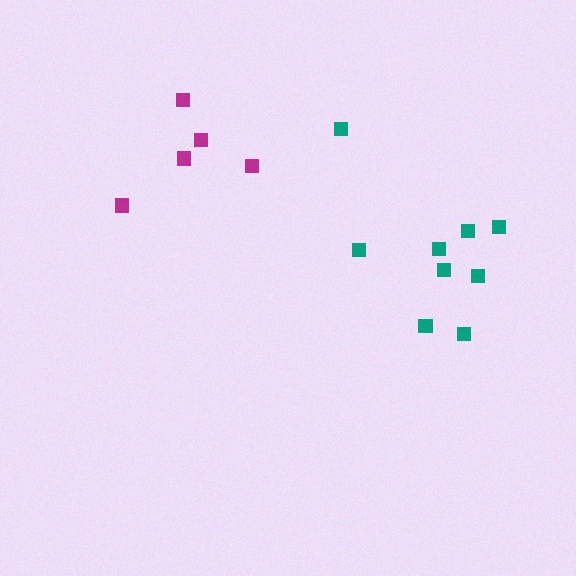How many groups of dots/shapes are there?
There are 2 groups.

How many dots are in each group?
Group 1: 5 dots, Group 2: 9 dots (14 total).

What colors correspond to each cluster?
The clusters are colored: magenta, teal.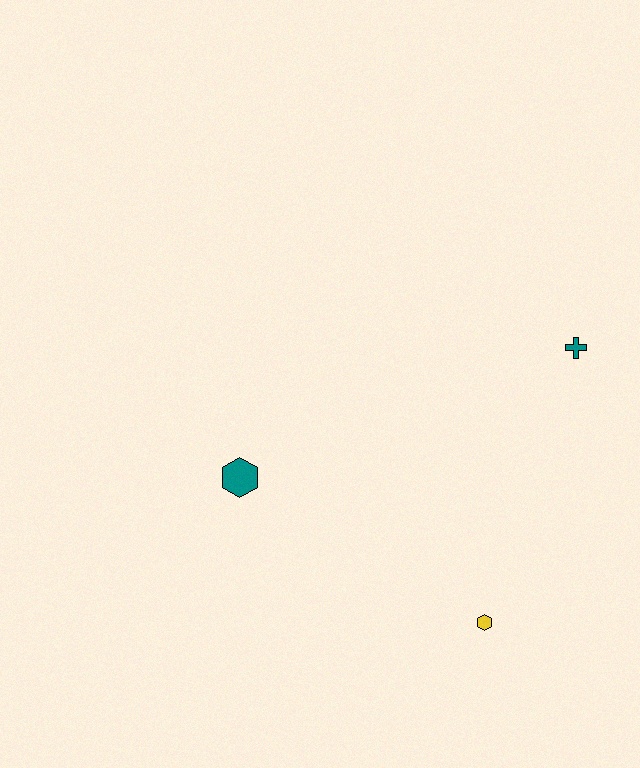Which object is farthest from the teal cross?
The teal hexagon is farthest from the teal cross.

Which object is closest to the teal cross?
The yellow hexagon is closest to the teal cross.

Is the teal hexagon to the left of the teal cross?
Yes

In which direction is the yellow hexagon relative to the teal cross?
The yellow hexagon is below the teal cross.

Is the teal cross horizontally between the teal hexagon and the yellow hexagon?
No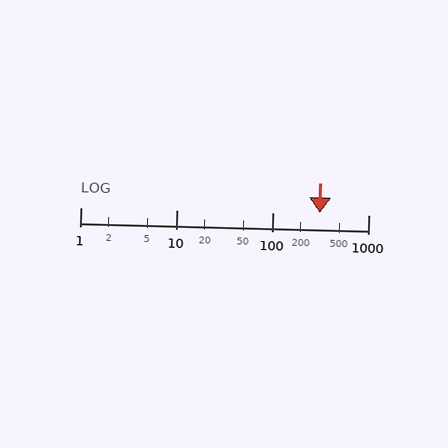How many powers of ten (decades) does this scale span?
The scale spans 3 decades, from 1 to 1000.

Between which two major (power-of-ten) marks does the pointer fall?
The pointer is between 100 and 1000.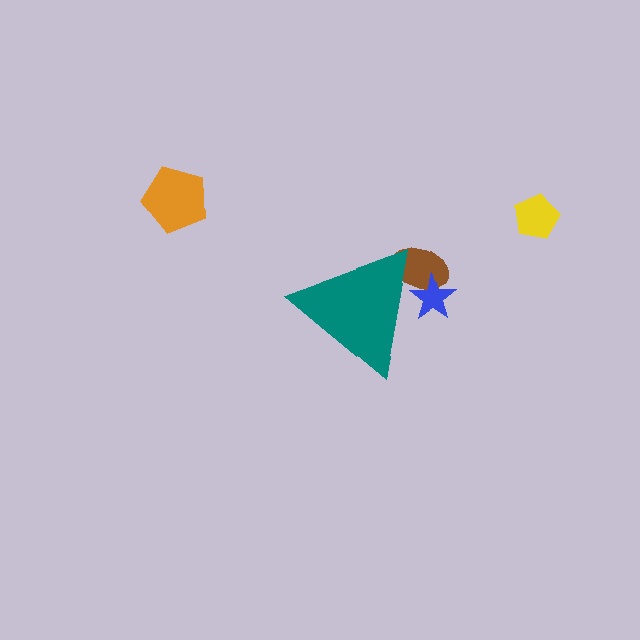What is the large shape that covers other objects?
A teal triangle.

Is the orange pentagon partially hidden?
No, the orange pentagon is fully visible.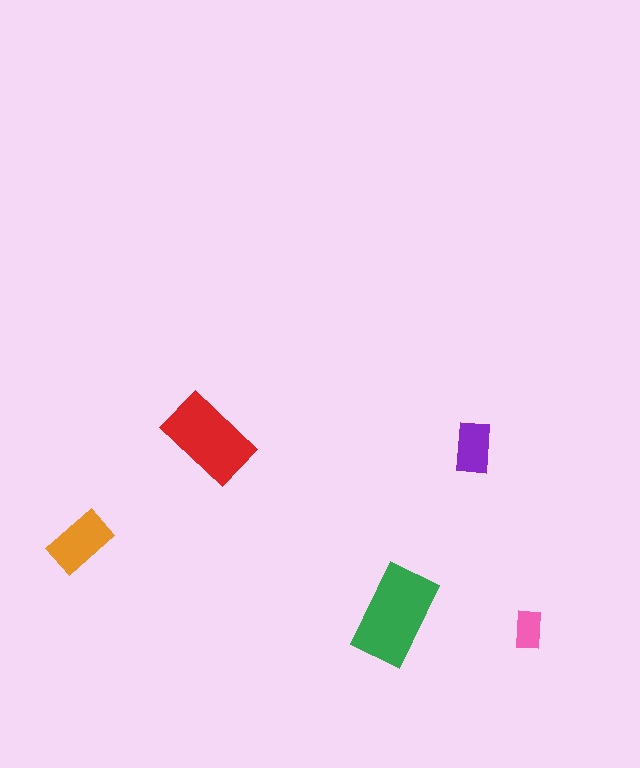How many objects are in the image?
There are 5 objects in the image.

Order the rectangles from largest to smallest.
the green one, the red one, the orange one, the purple one, the pink one.